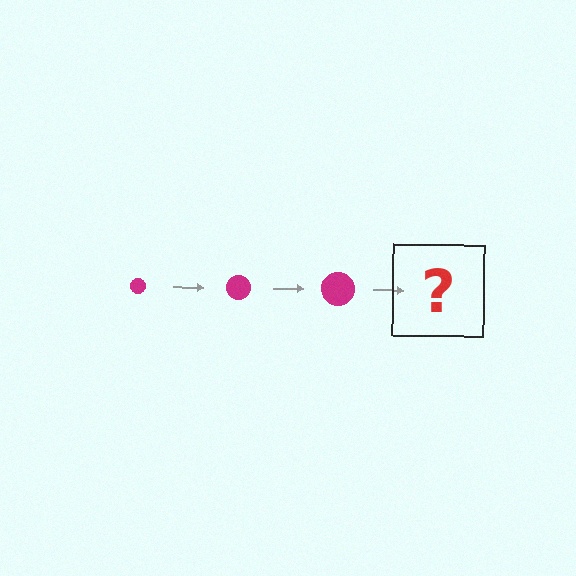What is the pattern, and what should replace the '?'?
The pattern is that the circle gets progressively larger each step. The '?' should be a magenta circle, larger than the previous one.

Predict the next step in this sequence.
The next step is a magenta circle, larger than the previous one.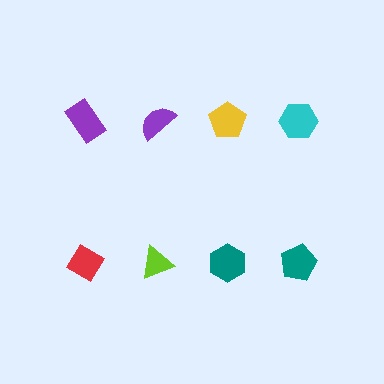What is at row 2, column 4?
A teal pentagon.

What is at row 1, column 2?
A purple semicircle.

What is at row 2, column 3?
A teal hexagon.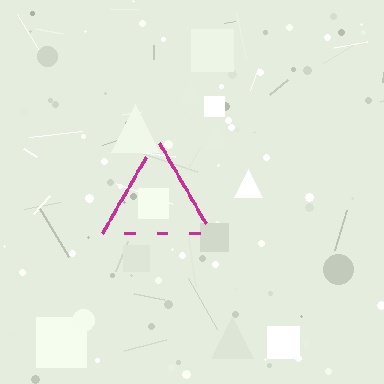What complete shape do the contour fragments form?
The contour fragments form a triangle.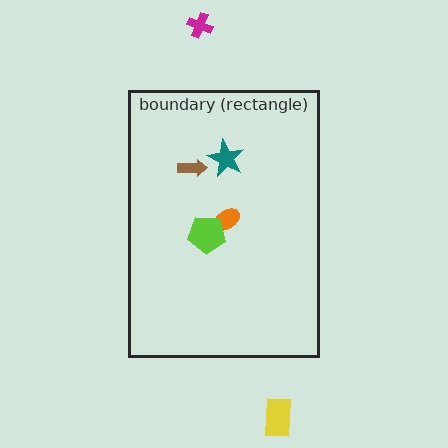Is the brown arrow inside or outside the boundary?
Inside.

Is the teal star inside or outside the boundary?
Inside.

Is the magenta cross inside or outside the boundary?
Outside.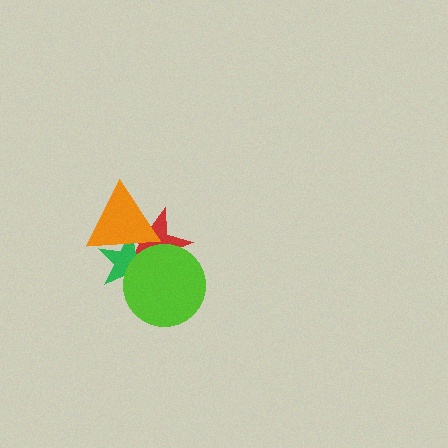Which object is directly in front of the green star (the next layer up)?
The lime circle is directly in front of the green star.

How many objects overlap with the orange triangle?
2 objects overlap with the orange triangle.